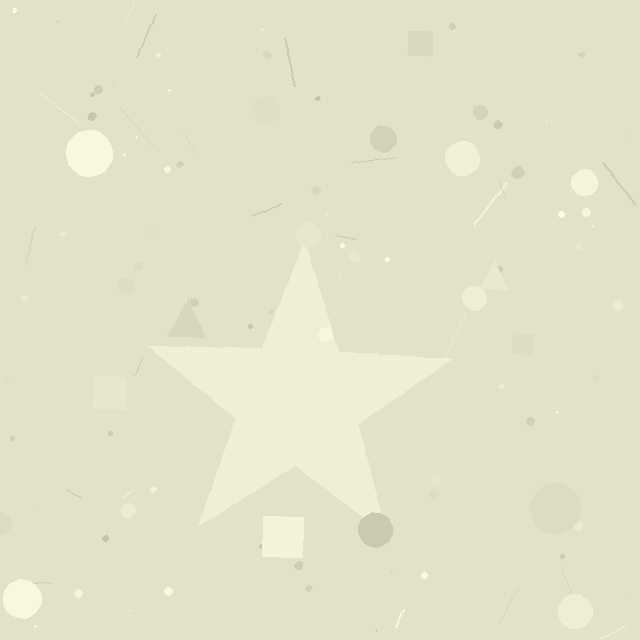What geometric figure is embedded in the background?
A star is embedded in the background.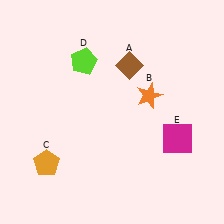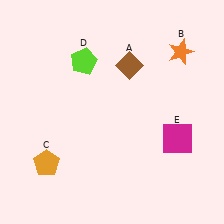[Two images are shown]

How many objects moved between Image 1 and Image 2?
1 object moved between the two images.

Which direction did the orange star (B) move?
The orange star (B) moved up.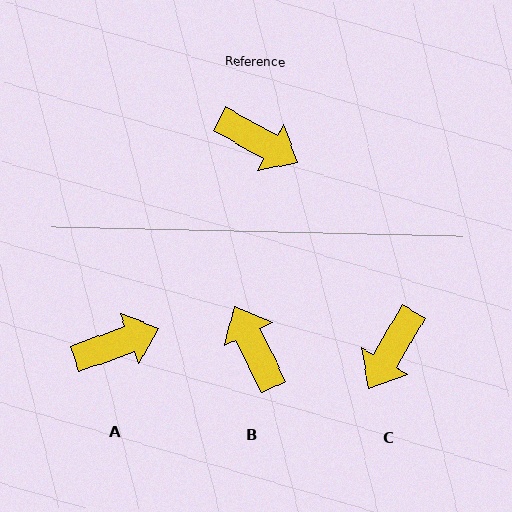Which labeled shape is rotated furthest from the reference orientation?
B, about 145 degrees away.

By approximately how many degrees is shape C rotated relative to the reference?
Approximately 91 degrees clockwise.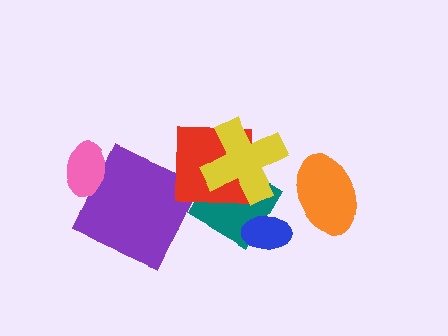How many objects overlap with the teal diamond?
3 objects overlap with the teal diamond.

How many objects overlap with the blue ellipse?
1 object overlaps with the blue ellipse.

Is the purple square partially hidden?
Yes, it is partially covered by another shape.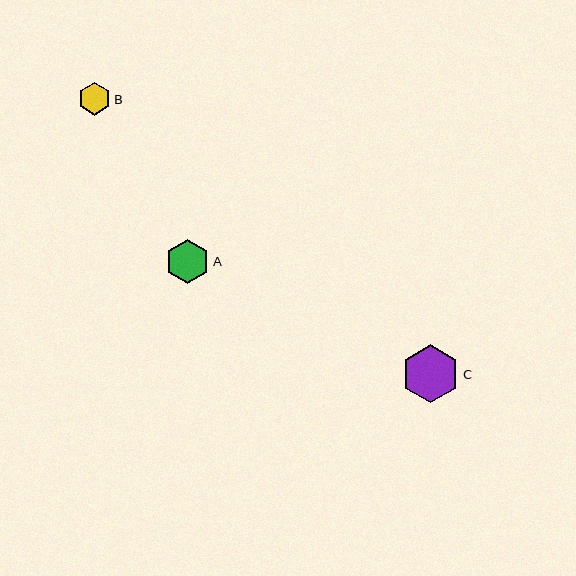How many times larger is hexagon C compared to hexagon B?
Hexagon C is approximately 1.8 times the size of hexagon B.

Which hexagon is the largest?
Hexagon C is the largest with a size of approximately 58 pixels.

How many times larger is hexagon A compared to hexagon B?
Hexagon A is approximately 1.3 times the size of hexagon B.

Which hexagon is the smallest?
Hexagon B is the smallest with a size of approximately 33 pixels.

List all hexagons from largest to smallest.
From largest to smallest: C, A, B.